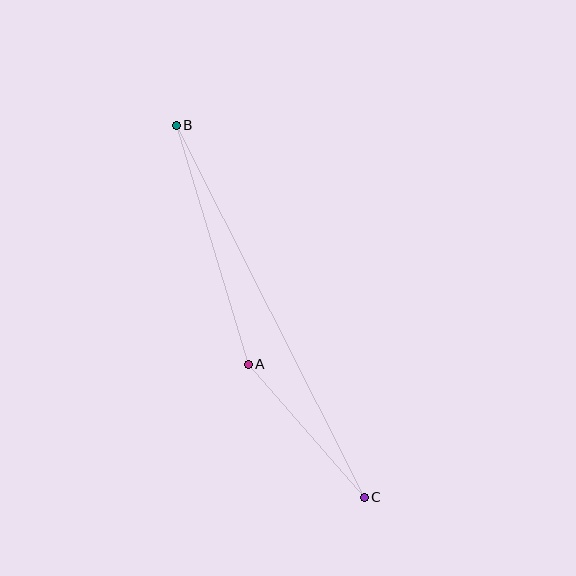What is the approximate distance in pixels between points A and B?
The distance between A and B is approximately 250 pixels.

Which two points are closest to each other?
Points A and C are closest to each other.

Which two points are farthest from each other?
Points B and C are farthest from each other.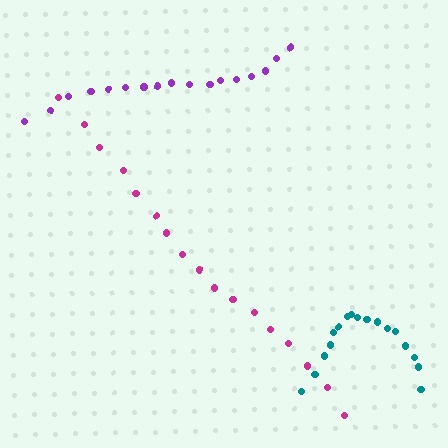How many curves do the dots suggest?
There are 3 distinct paths.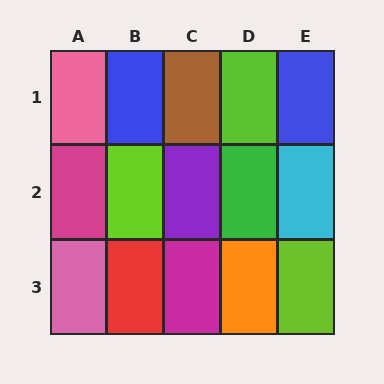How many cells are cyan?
1 cell is cyan.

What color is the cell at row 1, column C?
Brown.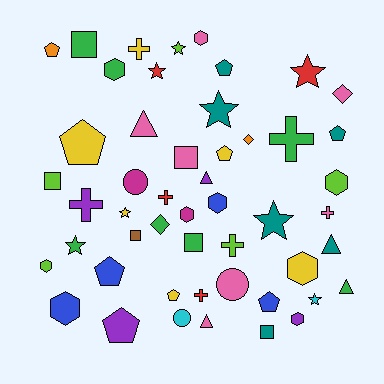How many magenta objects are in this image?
There are 2 magenta objects.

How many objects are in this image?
There are 50 objects.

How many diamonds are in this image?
There are 3 diamonds.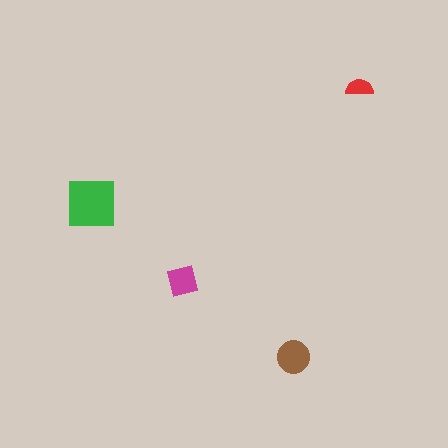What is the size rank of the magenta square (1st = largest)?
3rd.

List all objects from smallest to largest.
The red semicircle, the magenta square, the brown circle, the green square.